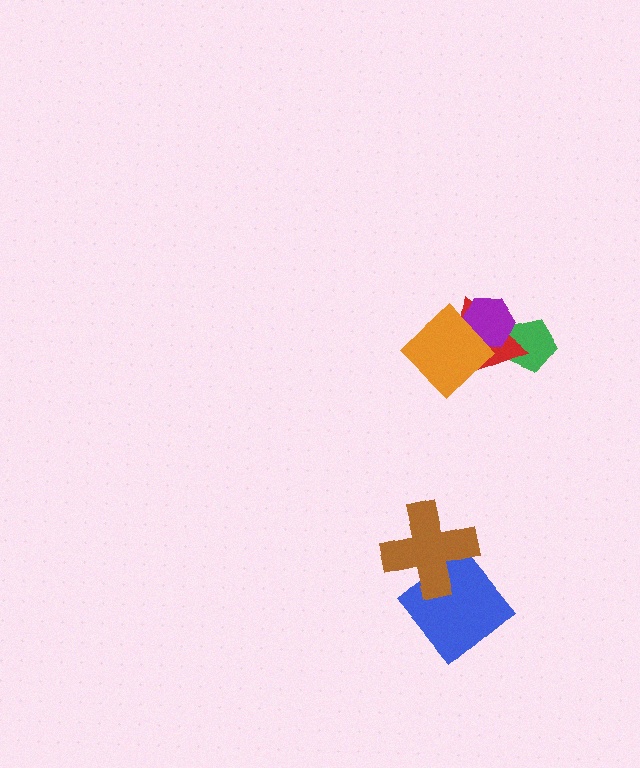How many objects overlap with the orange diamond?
2 objects overlap with the orange diamond.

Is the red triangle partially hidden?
Yes, it is partially covered by another shape.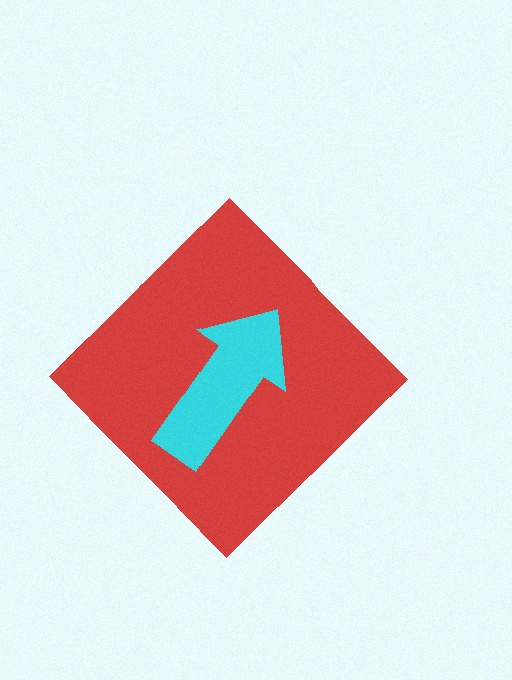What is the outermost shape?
The red diamond.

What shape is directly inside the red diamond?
The cyan arrow.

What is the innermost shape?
The cyan arrow.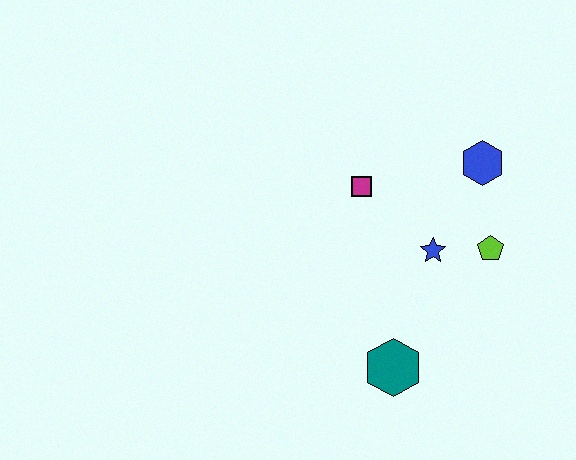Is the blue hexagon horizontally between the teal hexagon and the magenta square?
No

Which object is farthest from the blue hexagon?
The teal hexagon is farthest from the blue hexagon.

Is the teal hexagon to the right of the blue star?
No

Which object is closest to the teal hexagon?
The blue star is closest to the teal hexagon.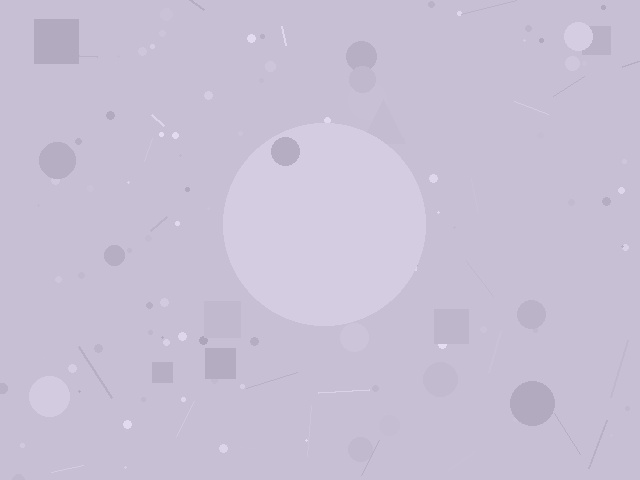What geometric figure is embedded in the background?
A circle is embedded in the background.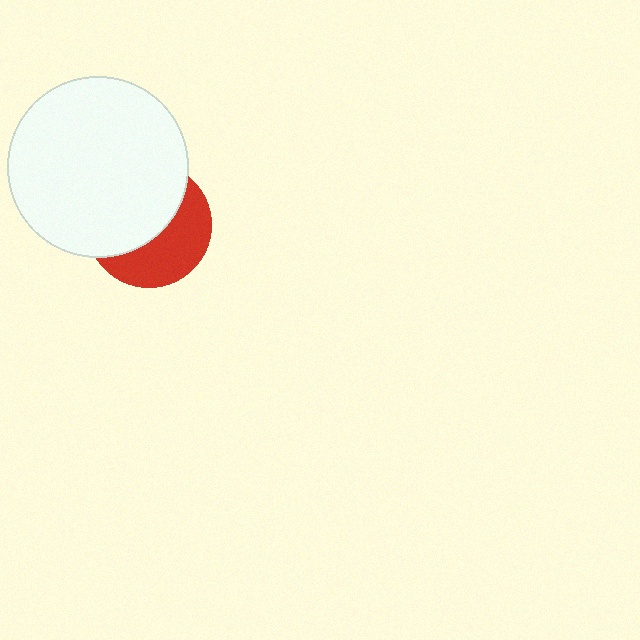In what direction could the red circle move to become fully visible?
The red circle could move toward the lower-right. That would shift it out from behind the white circle entirely.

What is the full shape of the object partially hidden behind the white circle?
The partially hidden object is a red circle.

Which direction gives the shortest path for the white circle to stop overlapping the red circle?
Moving toward the upper-left gives the shortest separation.